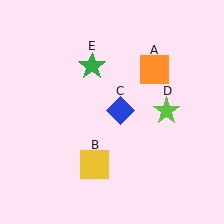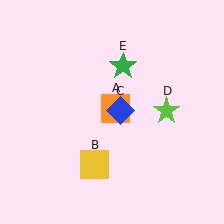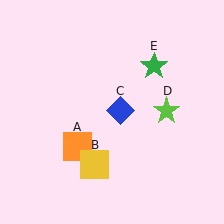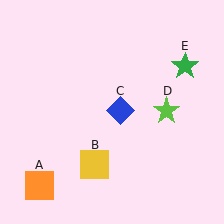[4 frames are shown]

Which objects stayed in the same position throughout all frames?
Yellow square (object B) and blue diamond (object C) and lime star (object D) remained stationary.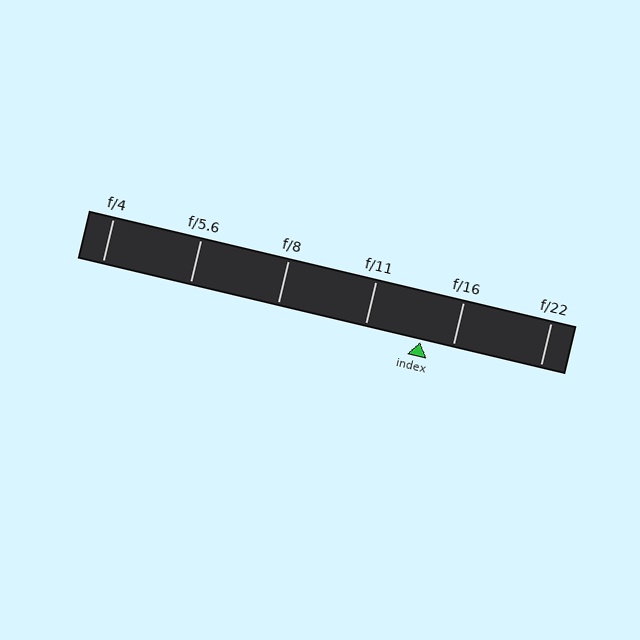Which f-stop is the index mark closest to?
The index mark is closest to f/16.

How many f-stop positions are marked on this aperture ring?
There are 6 f-stop positions marked.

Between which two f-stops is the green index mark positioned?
The index mark is between f/11 and f/16.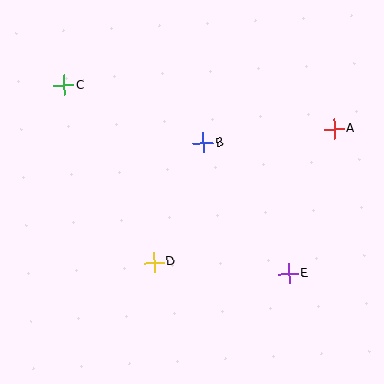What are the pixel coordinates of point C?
Point C is at (64, 85).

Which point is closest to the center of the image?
Point B at (203, 143) is closest to the center.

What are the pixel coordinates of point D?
Point D is at (154, 262).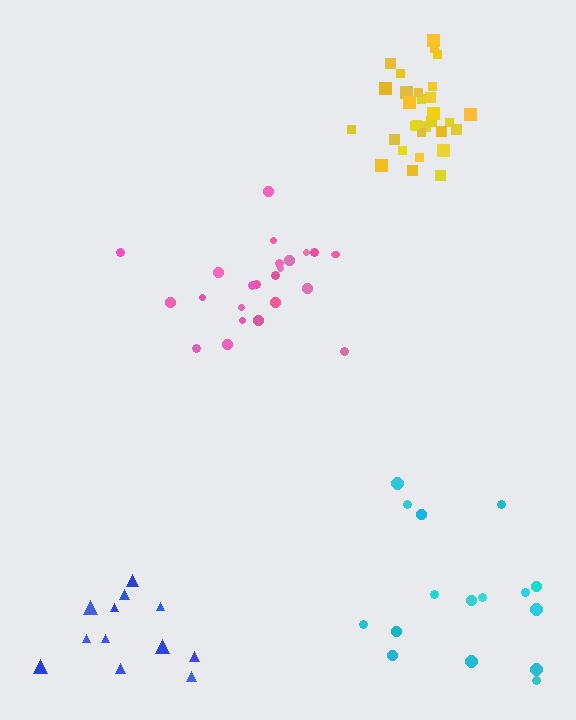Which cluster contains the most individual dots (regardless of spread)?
Yellow (31).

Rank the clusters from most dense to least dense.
yellow, pink, blue, cyan.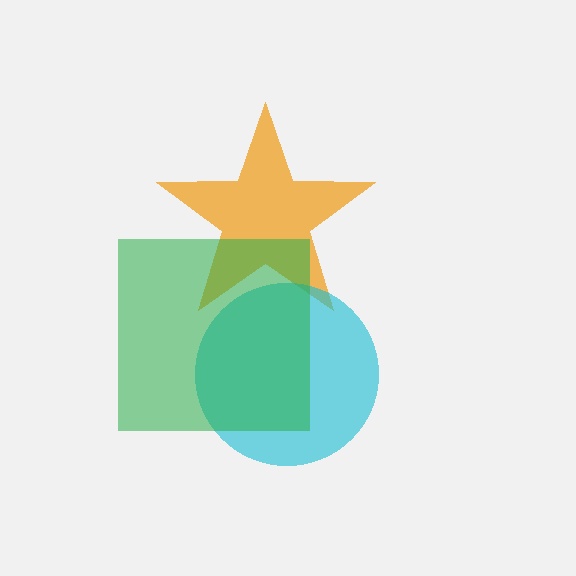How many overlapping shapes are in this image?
There are 3 overlapping shapes in the image.